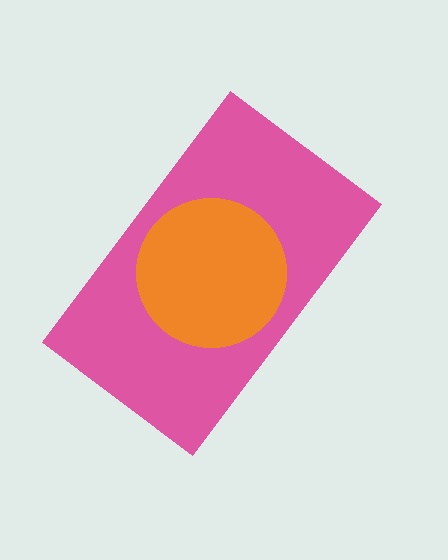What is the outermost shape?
The pink rectangle.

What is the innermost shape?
The orange circle.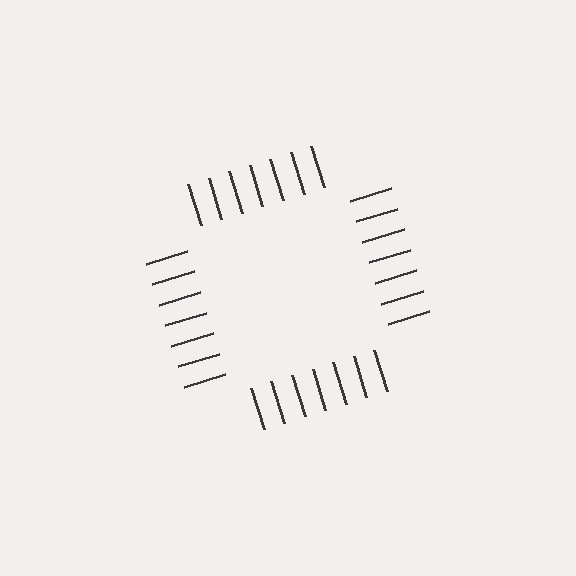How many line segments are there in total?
28 — 7 along each of the 4 edges.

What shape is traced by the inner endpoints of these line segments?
An illusory square — the line segments terminate on its edges but no continuous stroke is drawn.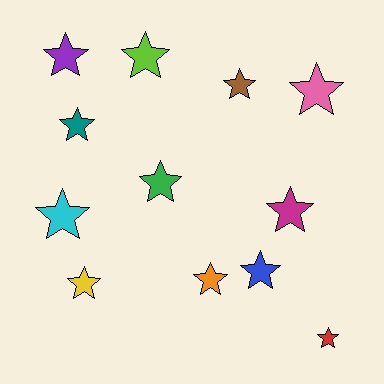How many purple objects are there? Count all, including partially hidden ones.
There is 1 purple object.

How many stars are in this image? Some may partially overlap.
There are 12 stars.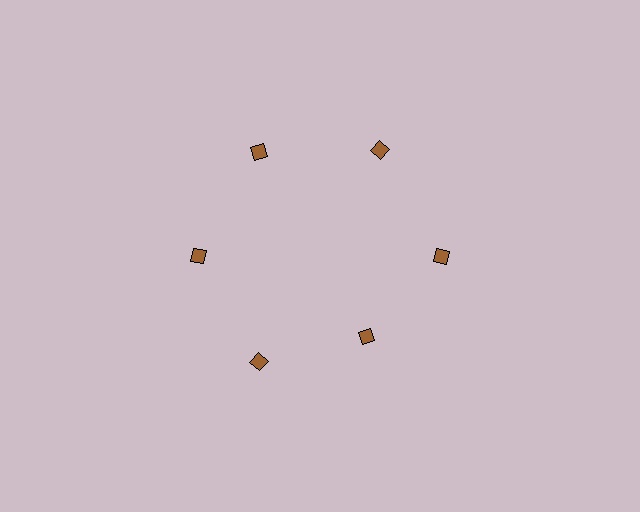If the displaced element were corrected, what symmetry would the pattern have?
It would have 6-fold rotational symmetry — the pattern would map onto itself every 60 degrees.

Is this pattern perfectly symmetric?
No. The 6 brown diamonds are arranged in a ring, but one element near the 5 o'clock position is pulled inward toward the center, breaking the 6-fold rotational symmetry.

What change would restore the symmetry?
The symmetry would be restored by moving it outward, back onto the ring so that all 6 diamonds sit at equal angles and equal distance from the center.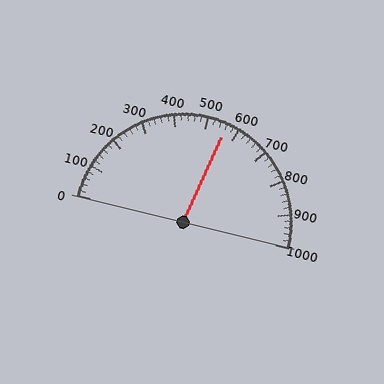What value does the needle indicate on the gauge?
The needle indicates approximately 560.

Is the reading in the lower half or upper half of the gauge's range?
The reading is in the upper half of the range (0 to 1000).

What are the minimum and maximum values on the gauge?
The gauge ranges from 0 to 1000.